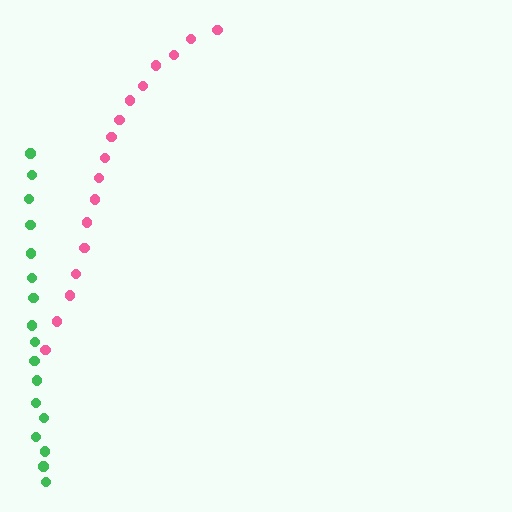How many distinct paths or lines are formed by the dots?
There are 2 distinct paths.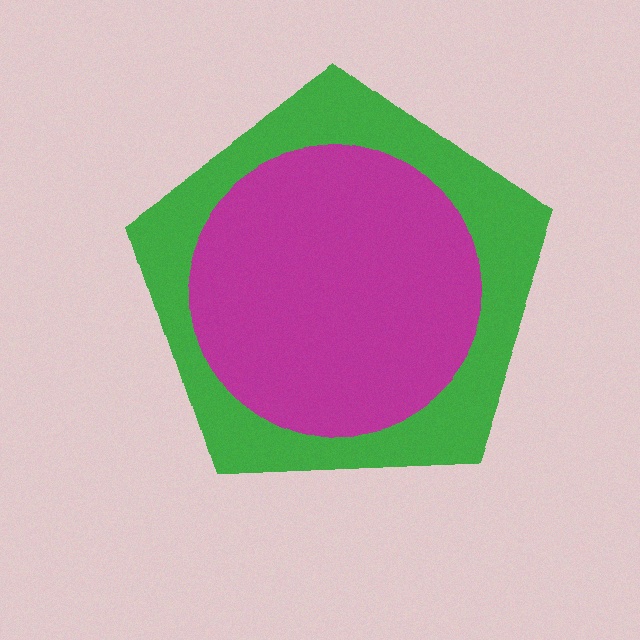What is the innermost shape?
The magenta circle.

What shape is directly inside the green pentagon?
The magenta circle.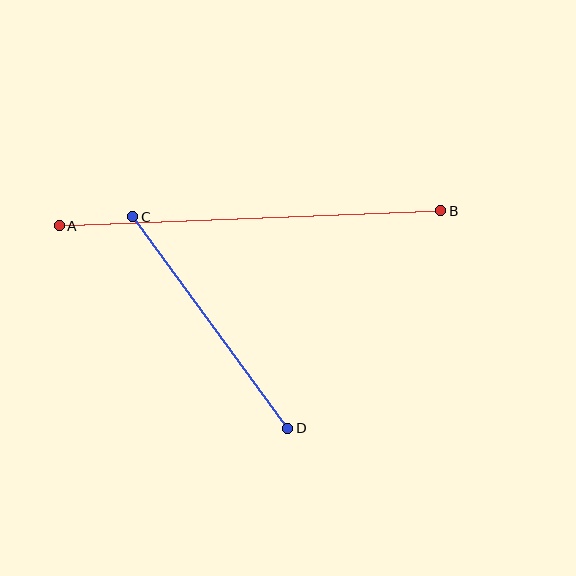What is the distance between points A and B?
The distance is approximately 382 pixels.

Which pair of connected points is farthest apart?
Points A and B are farthest apart.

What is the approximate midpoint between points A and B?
The midpoint is at approximately (250, 218) pixels.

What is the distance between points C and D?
The distance is approximately 263 pixels.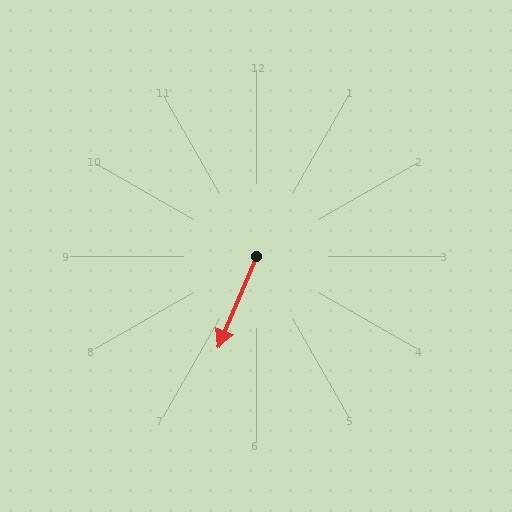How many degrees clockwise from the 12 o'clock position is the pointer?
Approximately 203 degrees.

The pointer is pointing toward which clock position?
Roughly 7 o'clock.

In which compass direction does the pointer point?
Southwest.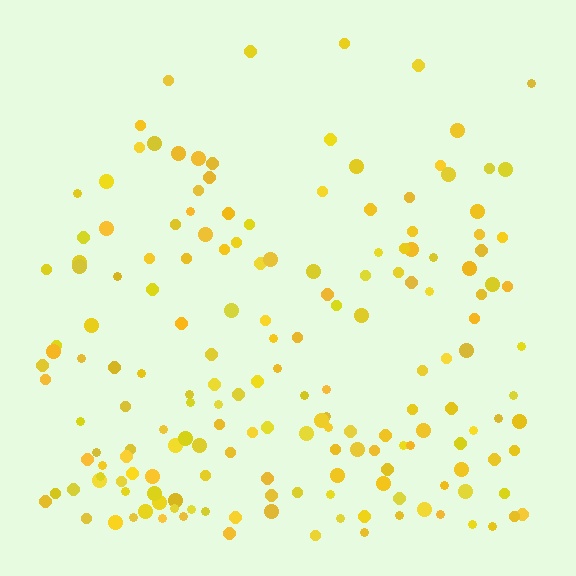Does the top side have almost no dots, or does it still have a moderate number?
Still a moderate number, just noticeably fewer than the bottom.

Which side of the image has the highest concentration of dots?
The bottom.